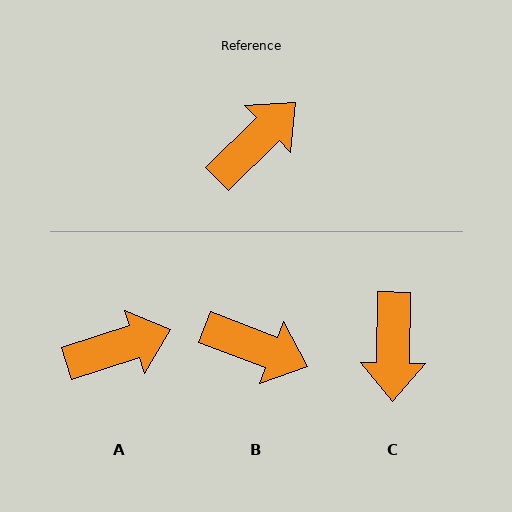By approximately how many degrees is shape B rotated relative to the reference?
Approximately 66 degrees clockwise.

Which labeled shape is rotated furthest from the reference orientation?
C, about 136 degrees away.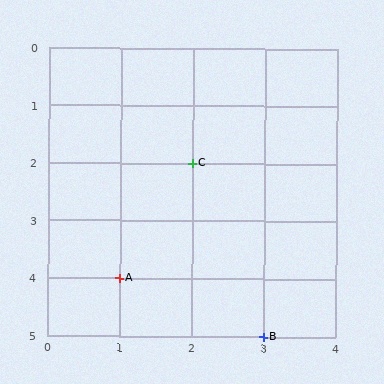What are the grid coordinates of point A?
Point A is at grid coordinates (1, 4).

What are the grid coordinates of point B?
Point B is at grid coordinates (3, 5).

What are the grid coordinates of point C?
Point C is at grid coordinates (2, 2).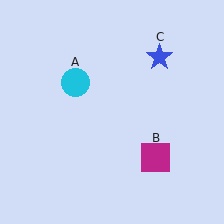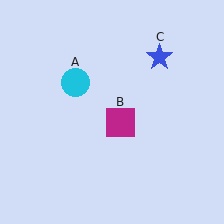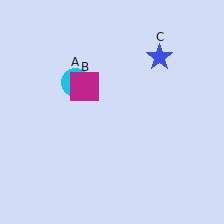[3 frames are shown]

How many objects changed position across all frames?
1 object changed position: magenta square (object B).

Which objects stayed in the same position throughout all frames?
Cyan circle (object A) and blue star (object C) remained stationary.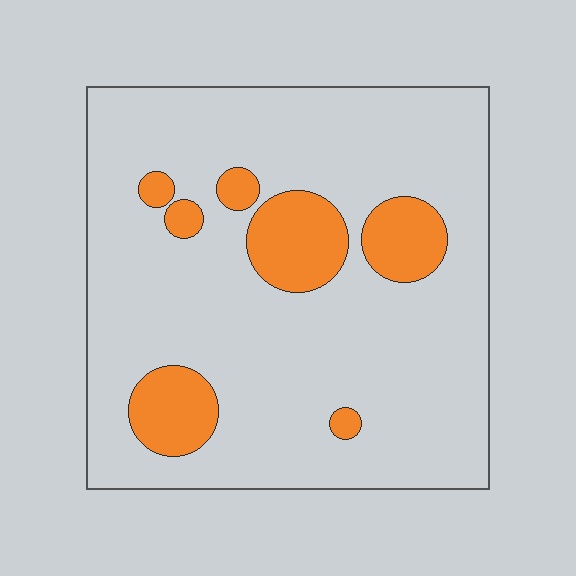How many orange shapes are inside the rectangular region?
7.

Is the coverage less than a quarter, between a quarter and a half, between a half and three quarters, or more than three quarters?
Less than a quarter.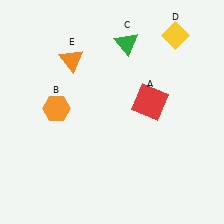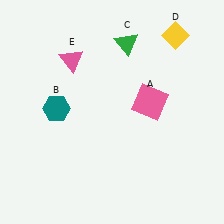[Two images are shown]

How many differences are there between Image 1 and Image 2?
There are 3 differences between the two images.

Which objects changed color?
A changed from red to pink. B changed from orange to teal. E changed from orange to pink.